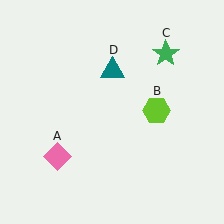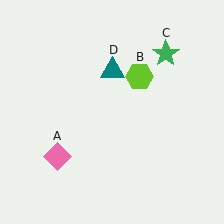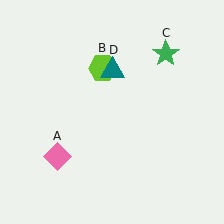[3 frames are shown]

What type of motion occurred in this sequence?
The lime hexagon (object B) rotated counterclockwise around the center of the scene.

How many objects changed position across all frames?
1 object changed position: lime hexagon (object B).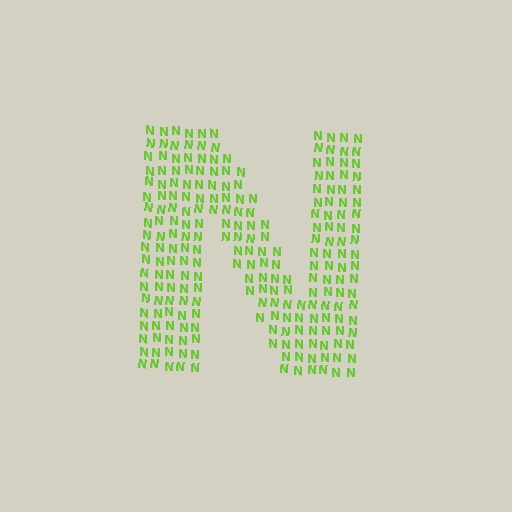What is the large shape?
The large shape is the letter N.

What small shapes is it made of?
It is made of small letter N's.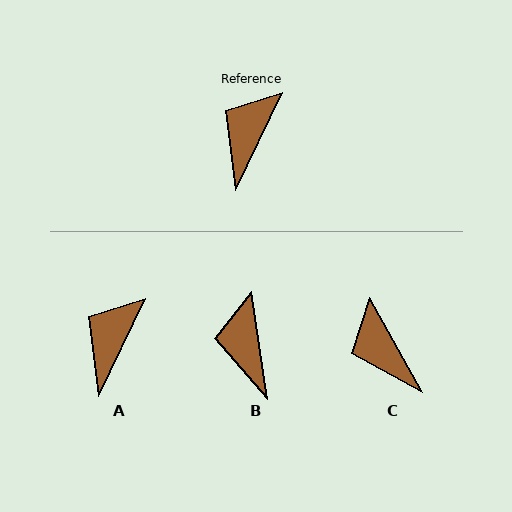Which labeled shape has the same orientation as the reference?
A.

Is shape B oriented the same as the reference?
No, it is off by about 34 degrees.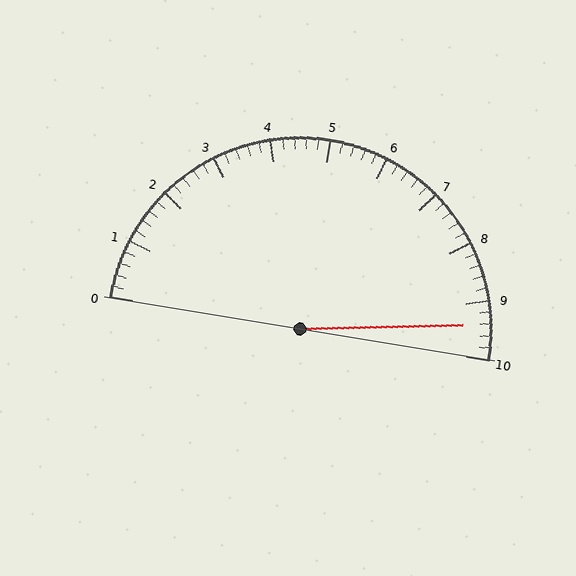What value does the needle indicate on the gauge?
The needle indicates approximately 9.4.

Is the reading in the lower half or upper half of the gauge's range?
The reading is in the upper half of the range (0 to 10).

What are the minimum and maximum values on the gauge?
The gauge ranges from 0 to 10.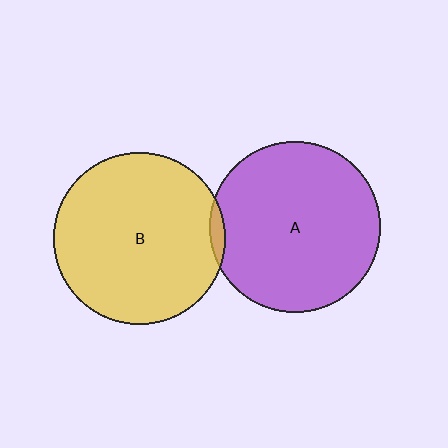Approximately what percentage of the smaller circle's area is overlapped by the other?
Approximately 5%.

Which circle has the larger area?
Circle B (yellow).